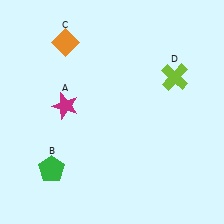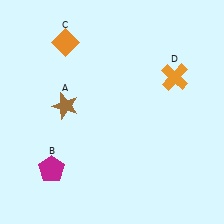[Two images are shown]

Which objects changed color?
A changed from magenta to brown. B changed from green to magenta. D changed from lime to orange.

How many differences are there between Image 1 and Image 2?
There are 3 differences between the two images.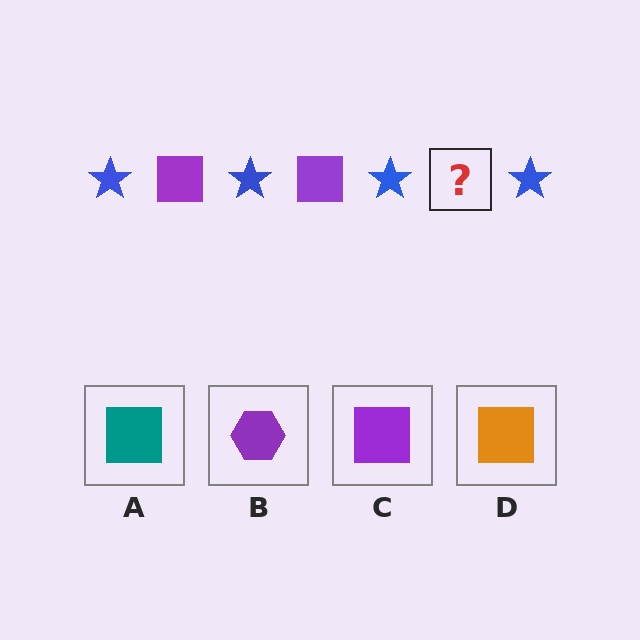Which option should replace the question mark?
Option C.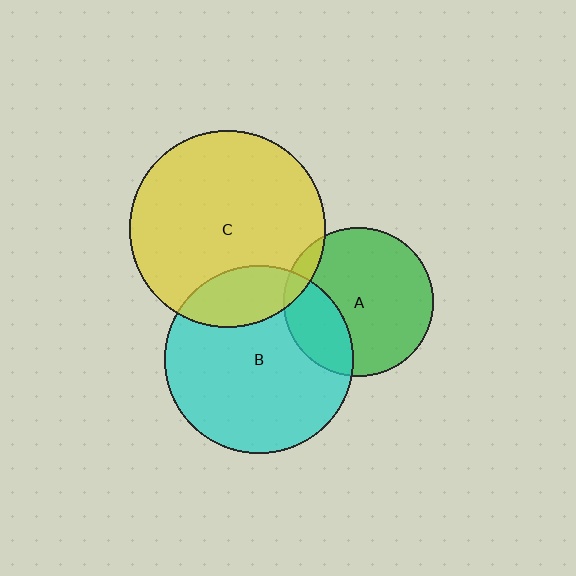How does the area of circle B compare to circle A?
Approximately 1.6 times.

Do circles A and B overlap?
Yes.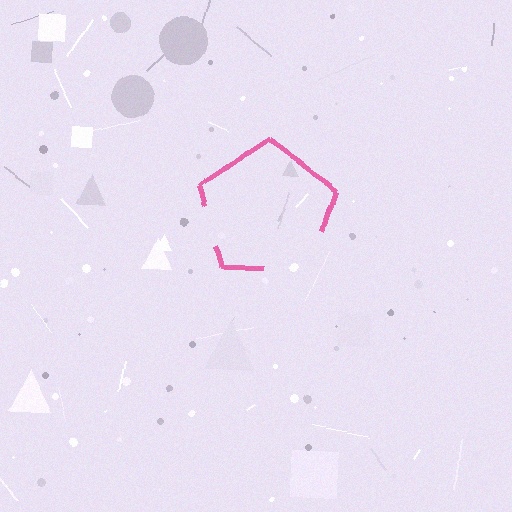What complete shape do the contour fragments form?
The contour fragments form a pentagon.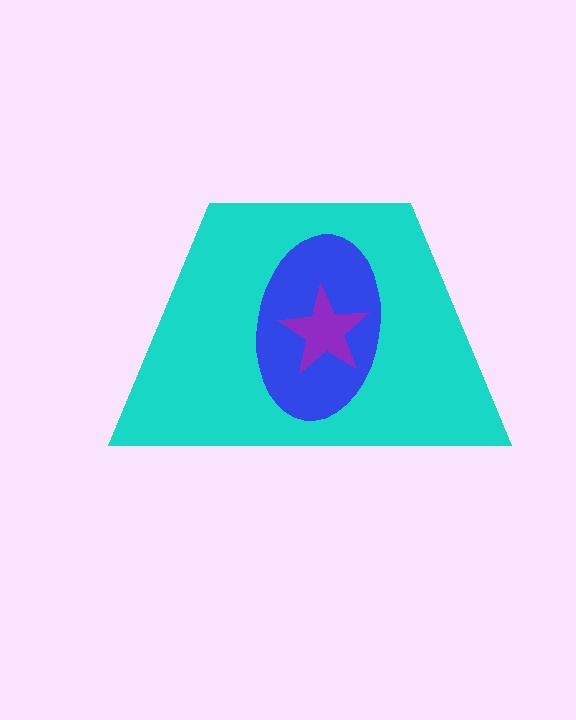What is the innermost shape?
The purple star.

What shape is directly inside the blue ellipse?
The purple star.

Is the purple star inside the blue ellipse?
Yes.